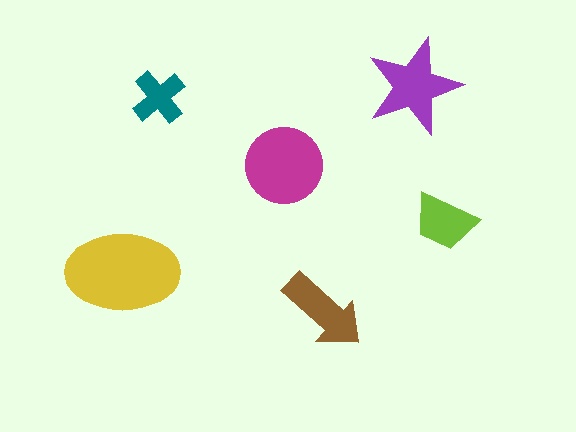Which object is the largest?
The yellow ellipse.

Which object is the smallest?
The teal cross.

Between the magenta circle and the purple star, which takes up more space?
The magenta circle.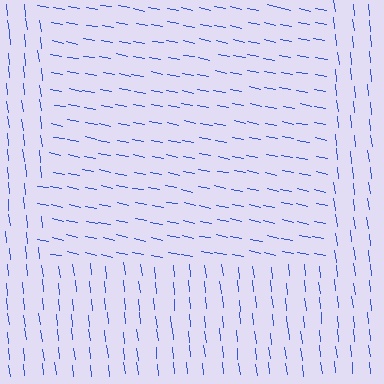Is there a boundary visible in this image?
Yes, there is a texture boundary formed by a change in line orientation.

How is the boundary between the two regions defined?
The boundary is defined purely by a change in line orientation (approximately 72 degrees difference). All lines are the same color and thickness.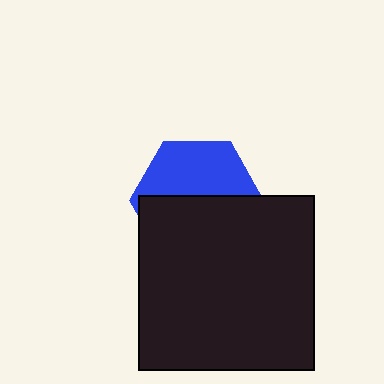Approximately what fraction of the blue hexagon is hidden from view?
Roughly 55% of the blue hexagon is hidden behind the black rectangle.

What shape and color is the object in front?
The object in front is a black rectangle.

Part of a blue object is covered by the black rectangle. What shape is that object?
It is a hexagon.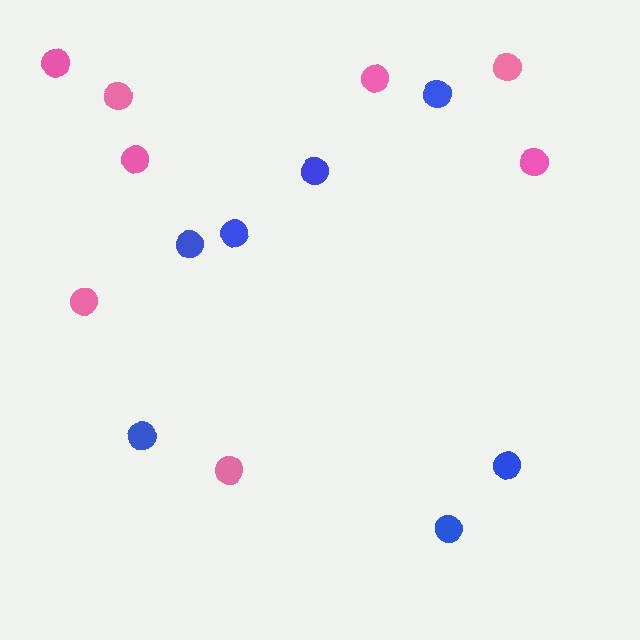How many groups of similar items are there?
There are 2 groups: one group of blue circles (7) and one group of pink circles (8).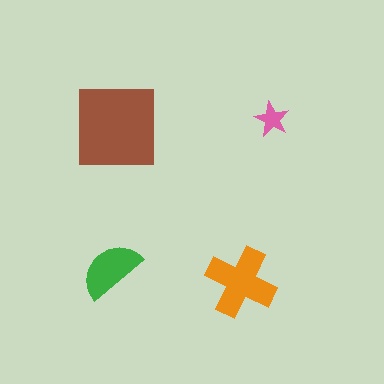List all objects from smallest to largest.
The pink star, the green semicircle, the orange cross, the brown square.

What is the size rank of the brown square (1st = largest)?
1st.